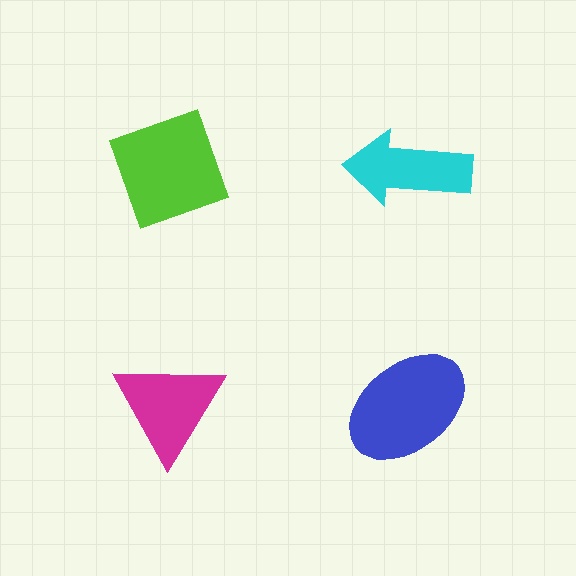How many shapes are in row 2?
2 shapes.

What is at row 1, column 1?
A lime diamond.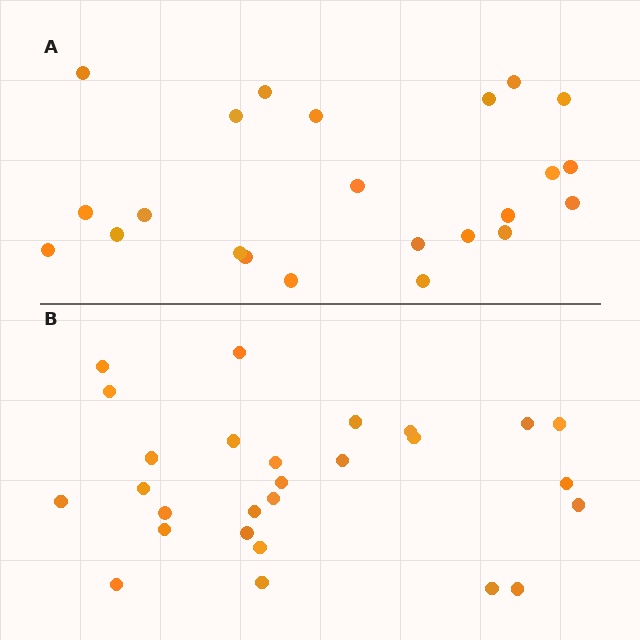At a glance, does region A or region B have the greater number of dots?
Region B (the bottom region) has more dots.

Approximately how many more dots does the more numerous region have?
Region B has about 4 more dots than region A.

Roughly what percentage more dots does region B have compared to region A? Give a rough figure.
About 15% more.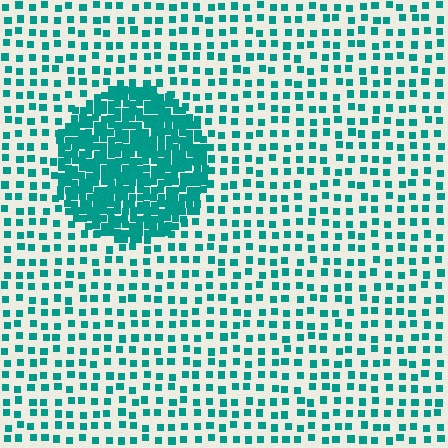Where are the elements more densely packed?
The elements are more densely packed inside the circle boundary.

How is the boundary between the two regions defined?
The boundary is defined by a change in element density (approximately 3.2x ratio). All elements are the same color, size, and shape.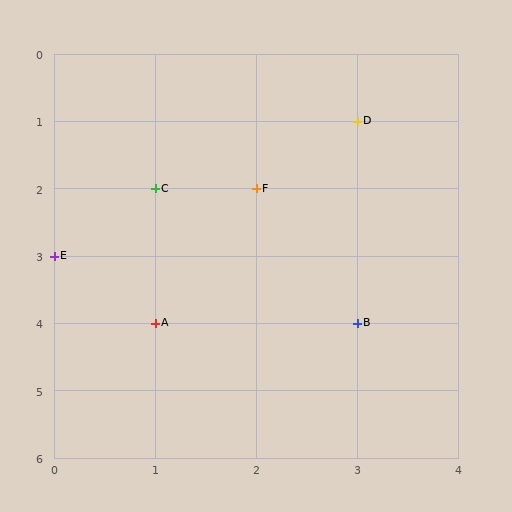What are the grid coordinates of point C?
Point C is at grid coordinates (1, 2).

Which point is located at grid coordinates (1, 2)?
Point C is at (1, 2).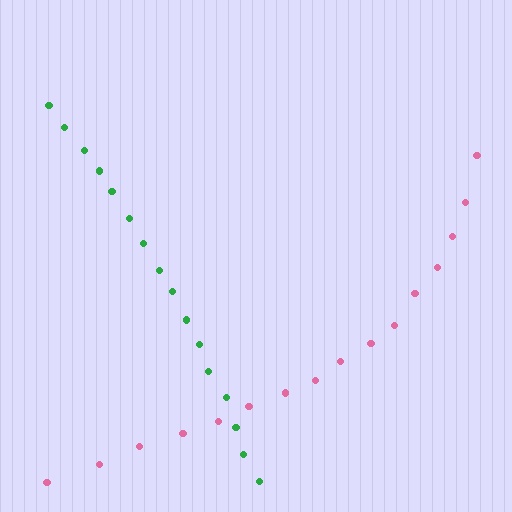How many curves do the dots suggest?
There are 2 distinct paths.